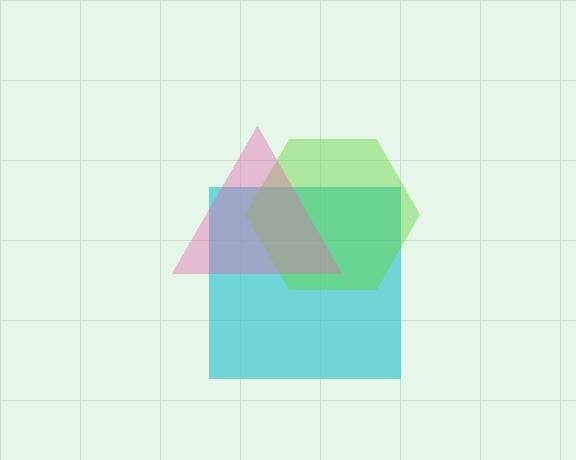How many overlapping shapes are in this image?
There are 3 overlapping shapes in the image.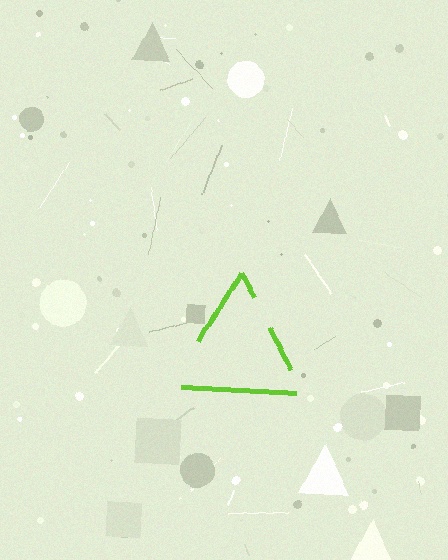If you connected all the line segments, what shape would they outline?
They would outline a triangle.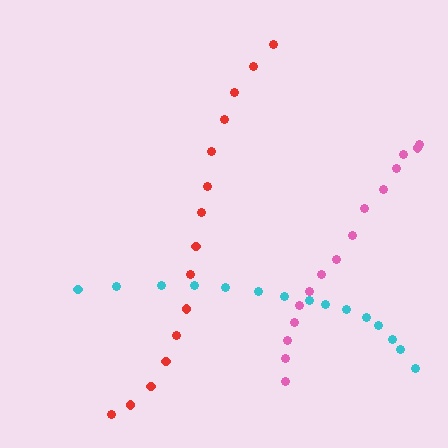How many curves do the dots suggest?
There are 3 distinct paths.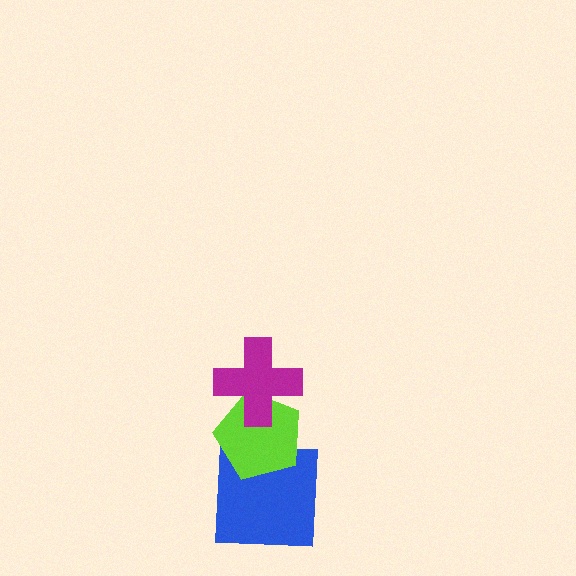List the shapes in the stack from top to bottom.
From top to bottom: the magenta cross, the lime pentagon, the blue square.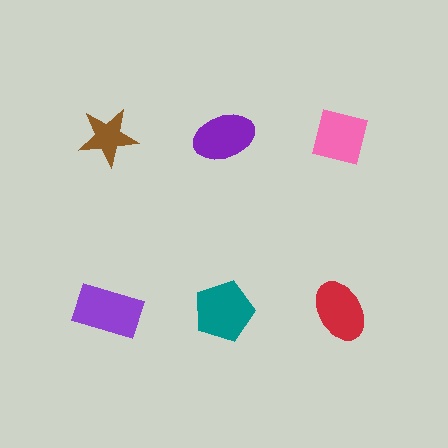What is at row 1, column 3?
A pink square.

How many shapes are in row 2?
3 shapes.